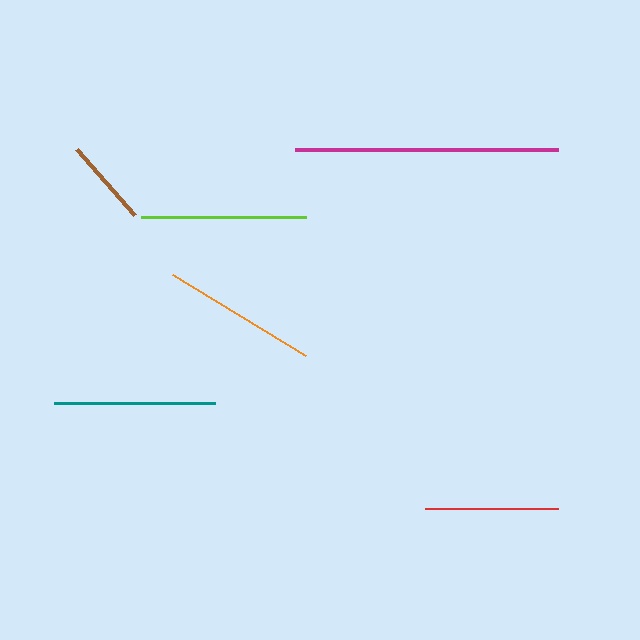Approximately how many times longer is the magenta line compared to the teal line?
The magenta line is approximately 1.6 times the length of the teal line.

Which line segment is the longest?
The magenta line is the longest at approximately 263 pixels.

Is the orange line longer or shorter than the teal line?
The teal line is longer than the orange line.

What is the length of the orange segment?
The orange segment is approximately 155 pixels long.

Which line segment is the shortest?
The brown line is the shortest at approximately 88 pixels.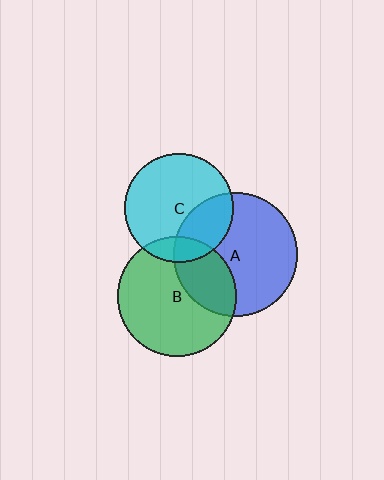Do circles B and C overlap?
Yes.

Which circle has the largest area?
Circle A (blue).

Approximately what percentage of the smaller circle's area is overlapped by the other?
Approximately 15%.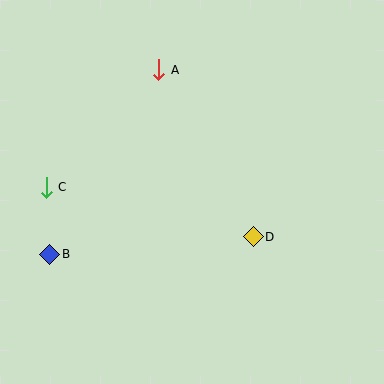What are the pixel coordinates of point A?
Point A is at (159, 70).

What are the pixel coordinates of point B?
Point B is at (50, 254).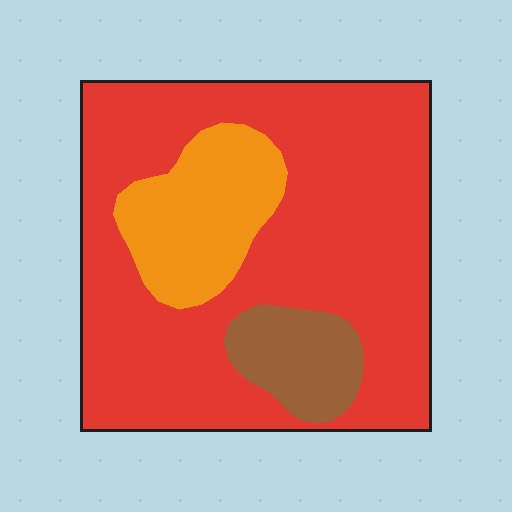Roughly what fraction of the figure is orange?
Orange covers around 15% of the figure.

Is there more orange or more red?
Red.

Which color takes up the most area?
Red, at roughly 75%.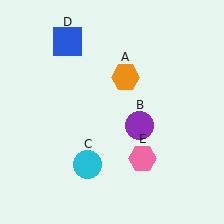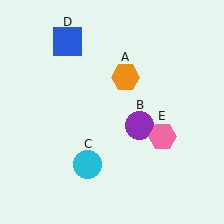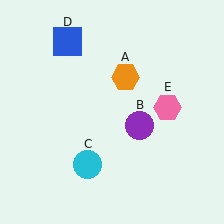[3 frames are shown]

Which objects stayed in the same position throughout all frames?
Orange hexagon (object A) and purple circle (object B) and cyan circle (object C) and blue square (object D) remained stationary.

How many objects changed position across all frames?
1 object changed position: pink hexagon (object E).